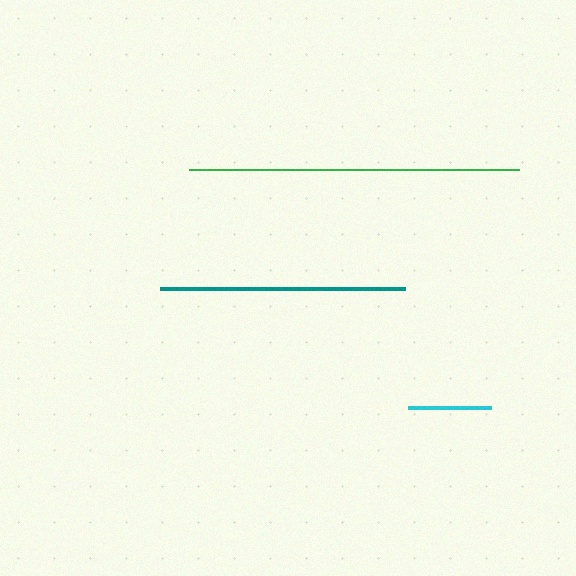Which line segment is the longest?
The green line is the longest at approximately 330 pixels.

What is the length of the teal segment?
The teal segment is approximately 245 pixels long.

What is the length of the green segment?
The green segment is approximately 330 pixels long.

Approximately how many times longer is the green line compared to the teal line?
The green line is approximately 1.3 times the length of the teal line.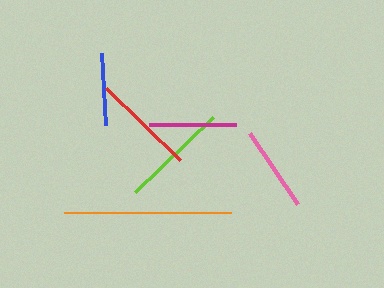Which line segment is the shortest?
The blue line is the shortest at approximately 72 pixels.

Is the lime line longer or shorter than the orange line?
The orange line is longer than the lime line.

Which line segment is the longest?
The orange line is the longest at approximately 166 pixels.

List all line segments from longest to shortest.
From longest to shortest: orange, lime, red, magenta, pink, blue.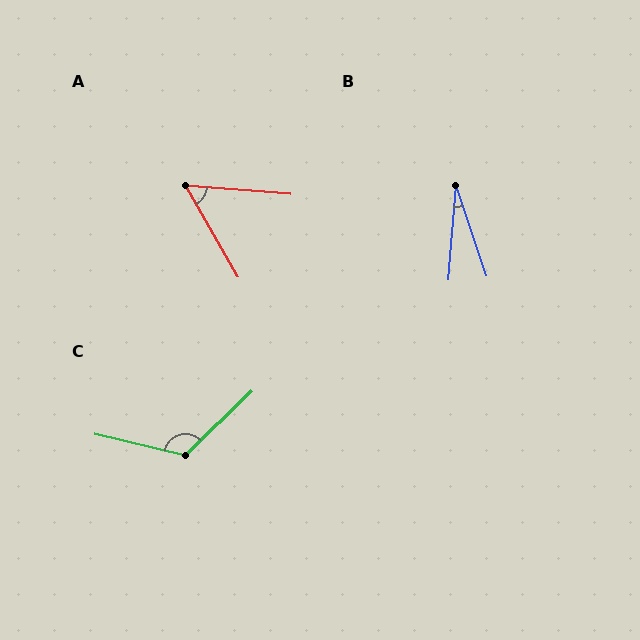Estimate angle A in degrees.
Approximately 55 degrees.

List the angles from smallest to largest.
B (23°), A (55°), C (123°).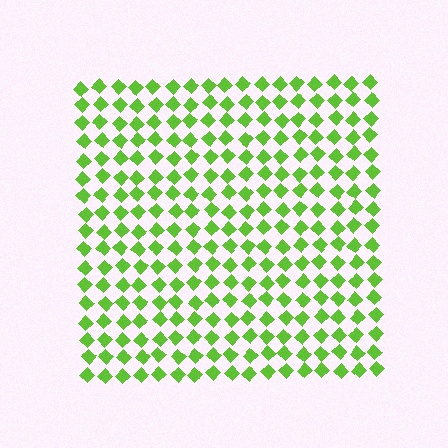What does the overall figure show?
The overall figure shows a square.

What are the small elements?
The small elements are diamonds.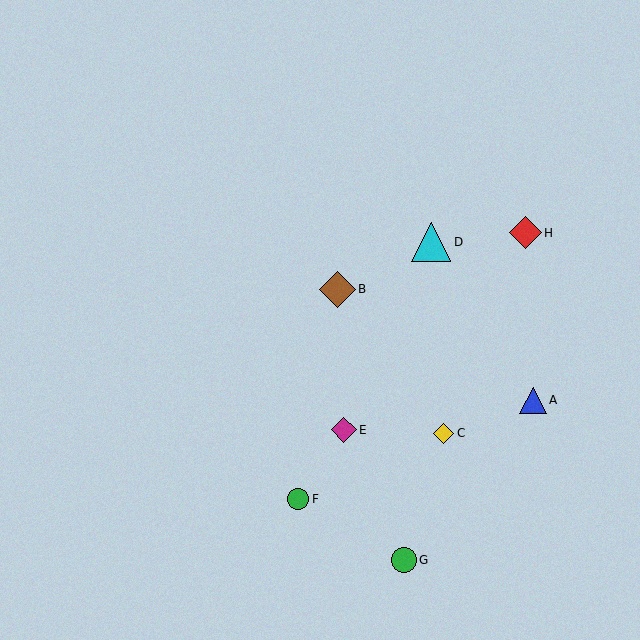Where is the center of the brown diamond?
The center of the brown diamond is at (338, 289).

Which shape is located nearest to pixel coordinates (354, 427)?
The magenta diamond (labeled E) at (344, 430) is nearest to that location.